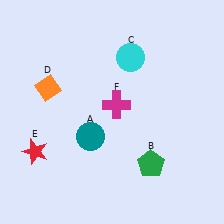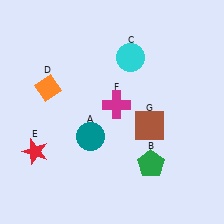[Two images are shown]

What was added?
A brown square (G) was added in Image 2.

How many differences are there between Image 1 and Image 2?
There is 1 difference between the two images.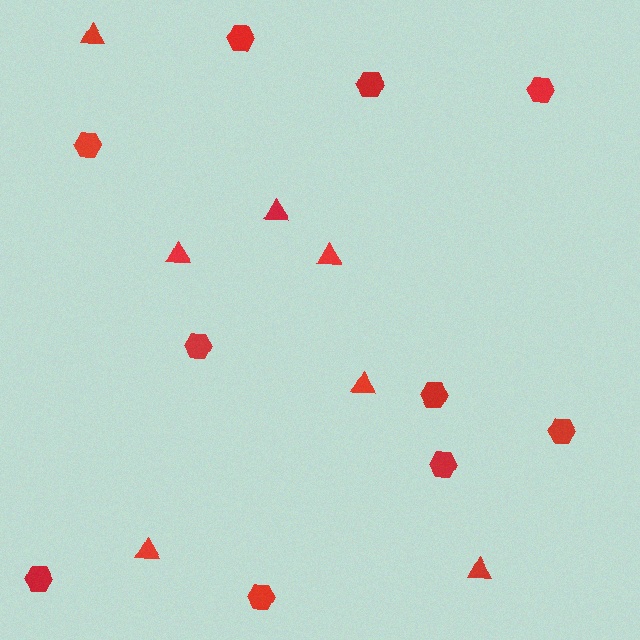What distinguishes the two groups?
There are 2 groups: one group of triangles (7) and one group of hexagons (10).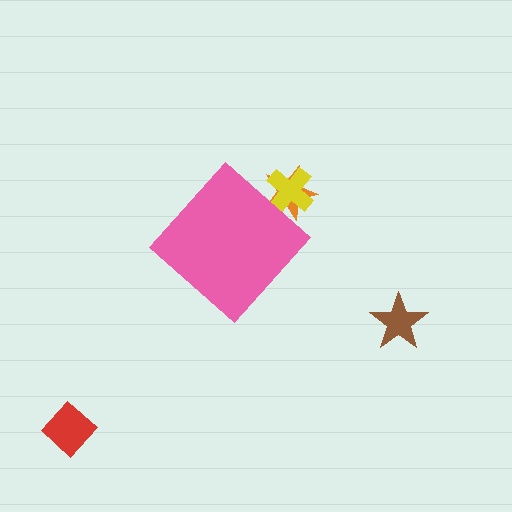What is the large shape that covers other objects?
A pink diamond.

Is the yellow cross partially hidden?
Yes, the yellow cross is partially hidden behind the pink diamond.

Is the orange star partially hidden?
Yes, the orange star is partially hidden behind the pink diamond.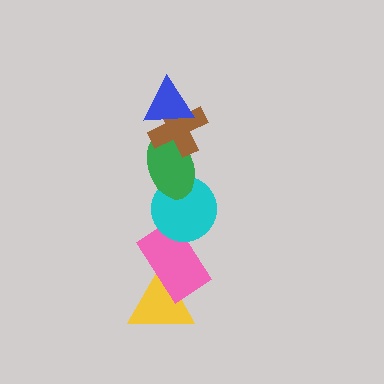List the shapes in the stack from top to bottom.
From top to bottom: the blue triangle, the brown cross, the green ellipse, the cyan circle, the pink rectangle, the yellow triangle.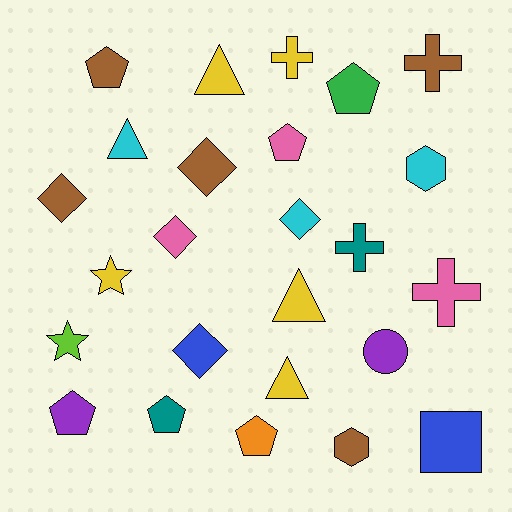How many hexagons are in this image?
There are 2 hexagons.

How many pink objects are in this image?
There are 3 pink objects.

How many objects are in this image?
There are 25 objects.